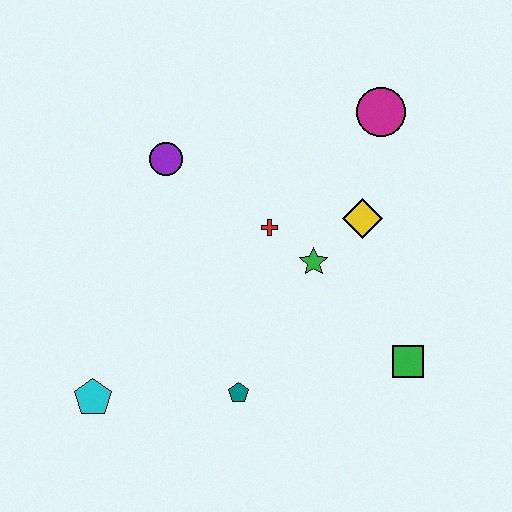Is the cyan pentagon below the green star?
Yes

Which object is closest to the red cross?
The green star is closest to the red cross.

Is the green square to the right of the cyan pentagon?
Yes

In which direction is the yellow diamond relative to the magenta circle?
The yellow diamond is below the magenta circle.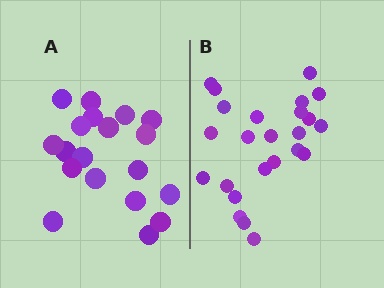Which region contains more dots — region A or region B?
Region B (the right region) has more dots.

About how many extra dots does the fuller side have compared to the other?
Region B has about 5 more dots than region A.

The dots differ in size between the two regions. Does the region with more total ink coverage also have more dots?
No. Region A has more total ink coverage because its dots are larger, but region B actually contains more individual dots. Total area can be misleading — the number of items is what matters here.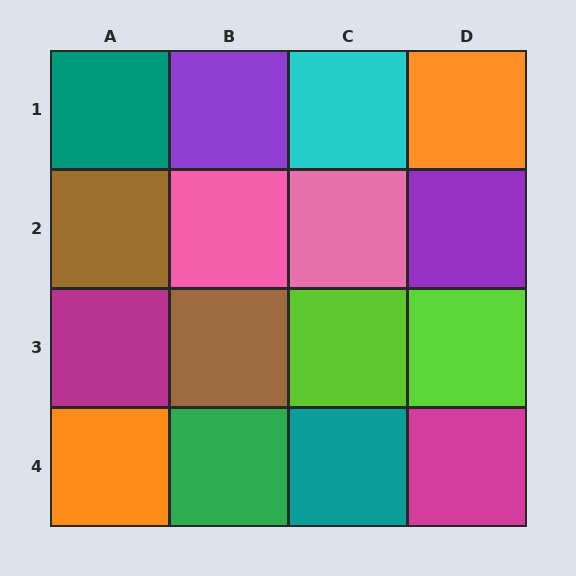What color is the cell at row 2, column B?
Pink.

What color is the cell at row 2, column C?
Pink.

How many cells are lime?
2 cells are lime.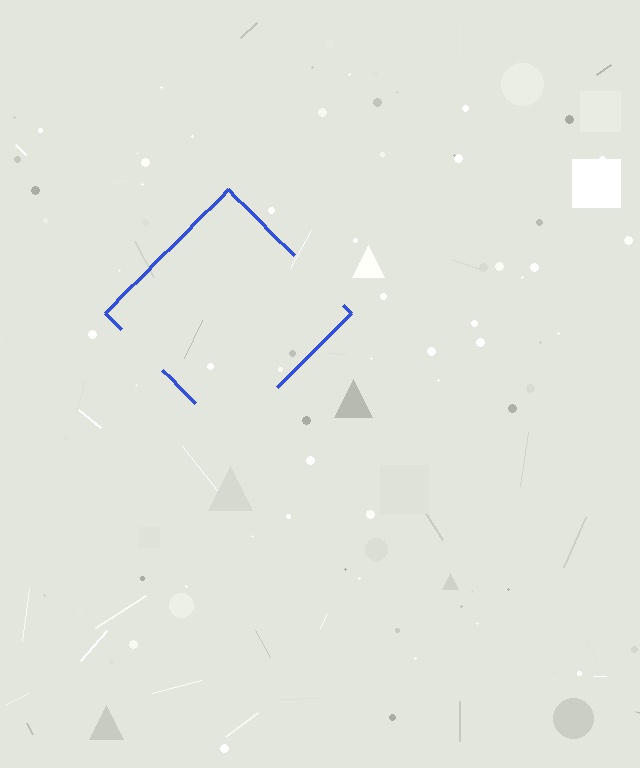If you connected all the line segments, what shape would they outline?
They would outline a diamond.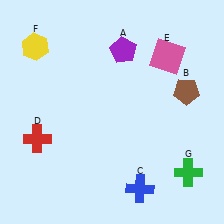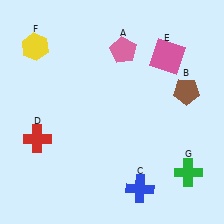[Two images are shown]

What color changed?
The pentagon (A) changed from purple in Image 1 to pink in Image 2.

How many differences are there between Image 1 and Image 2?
There is 1 difference between the two images.